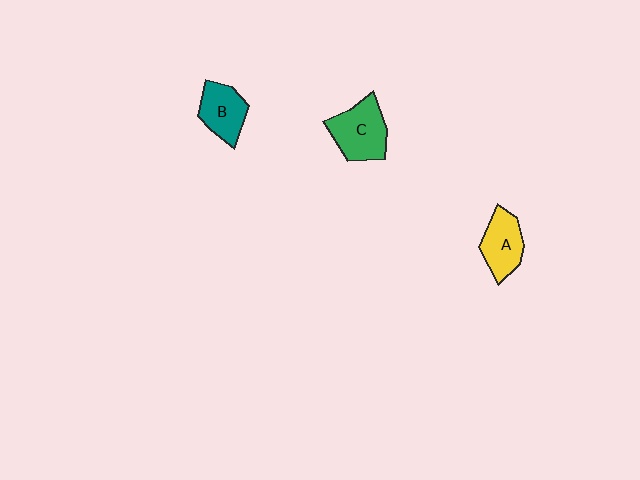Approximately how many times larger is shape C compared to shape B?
Approximately 1.3 times.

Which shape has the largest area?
Shape C (green).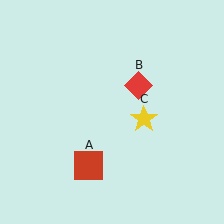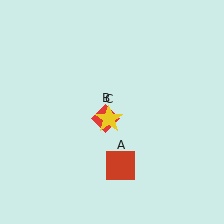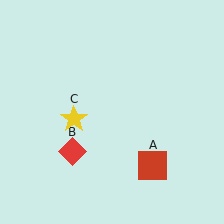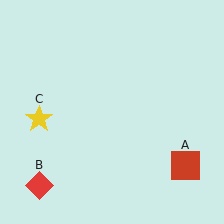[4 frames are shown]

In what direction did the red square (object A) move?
The red square (object A) moved right.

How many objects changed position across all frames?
3 objects changed position: red square (object A), red diamond (object B), yellow star (object C).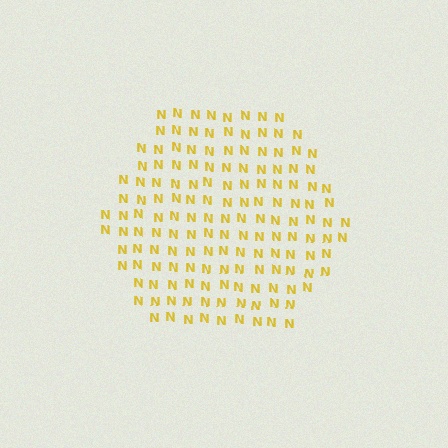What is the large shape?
The large shape is a hexagon.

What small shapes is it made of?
It is made of small letter N's.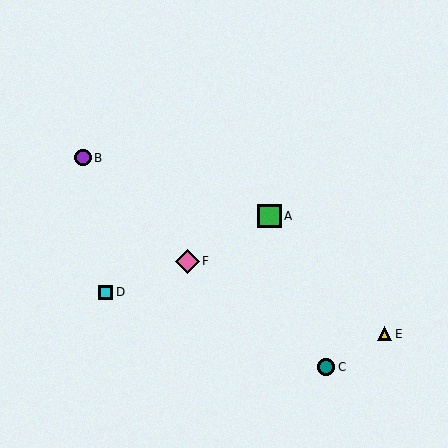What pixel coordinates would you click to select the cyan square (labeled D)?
Click at (106, 292) to select the cyan square D.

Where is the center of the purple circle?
The center of the purple circle is at (83, 158).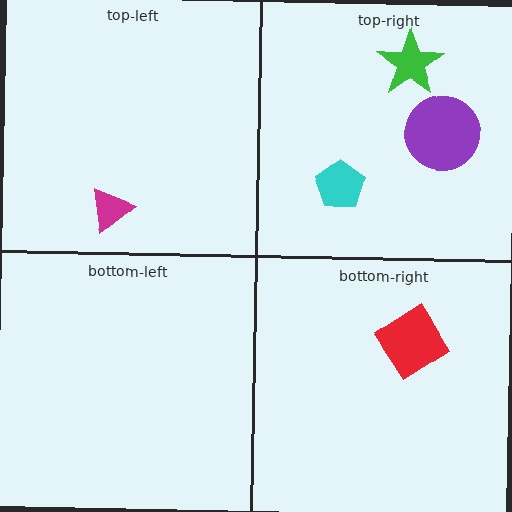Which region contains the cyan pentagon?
The top-right region.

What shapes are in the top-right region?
The green star, the purple circle, the cyan pentagon.